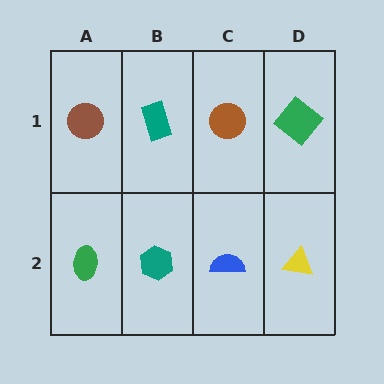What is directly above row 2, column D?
A green diamond.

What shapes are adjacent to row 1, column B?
A teal hexagon (row 2, column B), a brown circle (row 1, column A), a brown circle (row 1, column C).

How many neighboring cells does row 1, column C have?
3.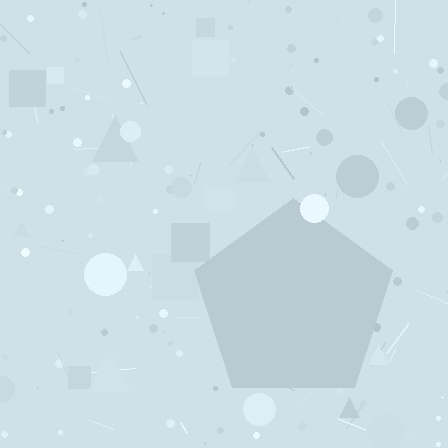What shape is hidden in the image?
A pentagon is hidden in the image.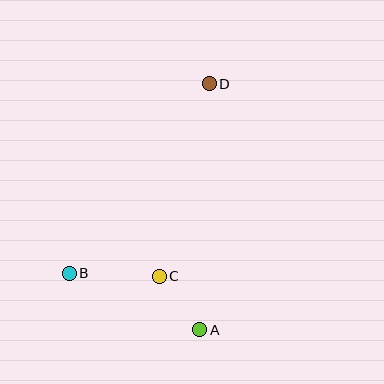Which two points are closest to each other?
Points A and C are closest to each other.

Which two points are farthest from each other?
Points A and D are farthest from each other.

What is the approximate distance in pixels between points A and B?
The distance between A and B is approximately 142 pixels.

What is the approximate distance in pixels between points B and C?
The distance between B and C is approximately 90 pixels.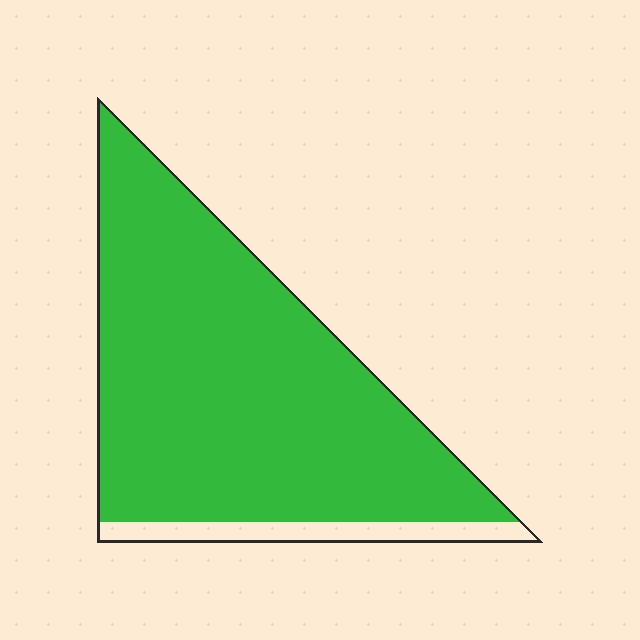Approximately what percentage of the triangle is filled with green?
Approximately 90%.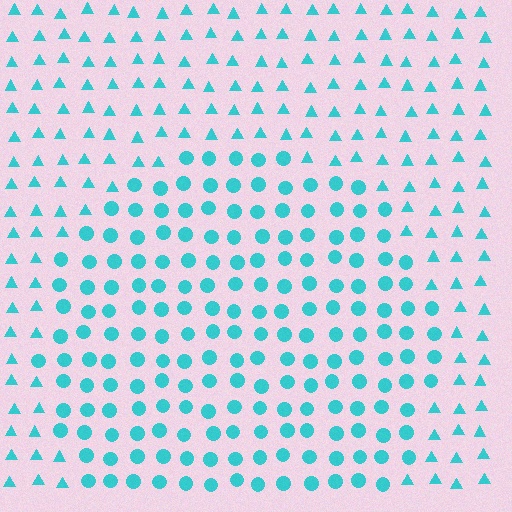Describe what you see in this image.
The image is filled with small cyan elements arranged in a uniform grid. A circle-shaped region contains circles, while the surrounding area contains triangles. The boundary is defined purely by the change in element shape.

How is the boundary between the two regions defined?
The boundary is defined by a change in element shape: circles inside vs. triangles outside. All elements share the same color and spacing.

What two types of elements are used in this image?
The image uses circles inside the circle region and triangles outside it.